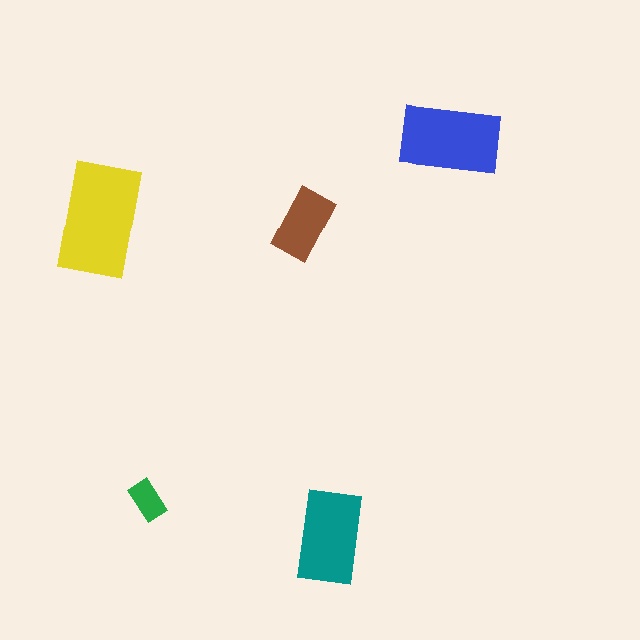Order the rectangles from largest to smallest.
the yellow one, the blue one, the teal one, the brown one, the green one.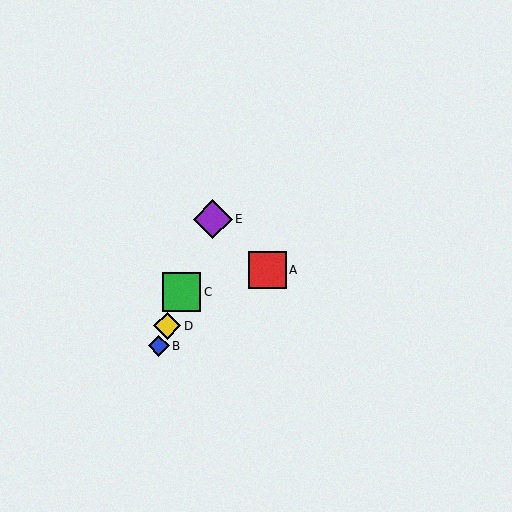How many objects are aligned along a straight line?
4 objects (B, C, D, E) are aligned along a straight line.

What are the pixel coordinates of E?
Object E is at (213, 219).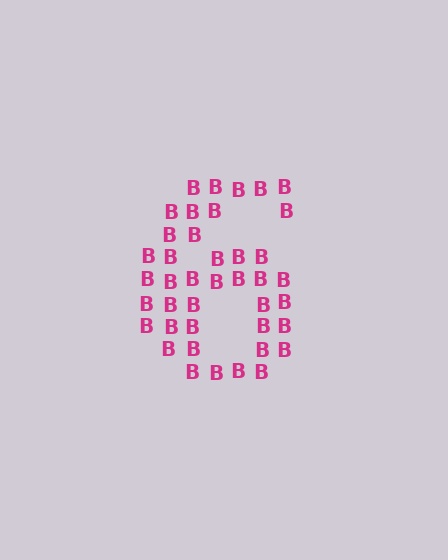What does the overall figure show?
The overall figure shows the digit 6.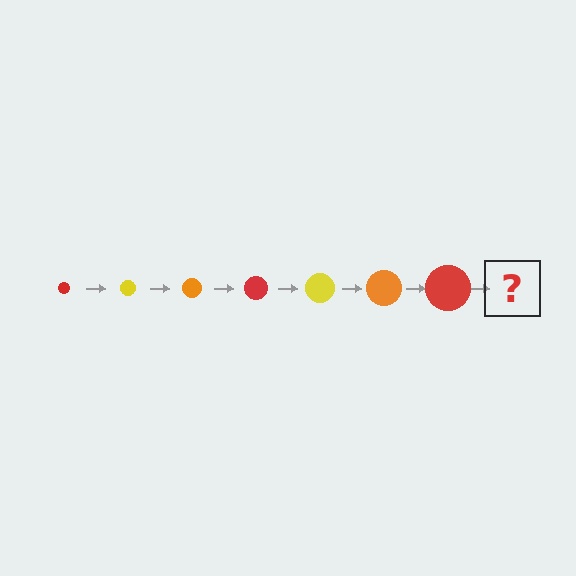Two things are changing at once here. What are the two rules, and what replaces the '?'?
The two rules are that the circle grows larger each step and the color cycles through red, yellow, and orange. The '?' should be a yellow circle, larger than the previous one.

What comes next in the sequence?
The next element should be a yellow circle, larger than the previous one.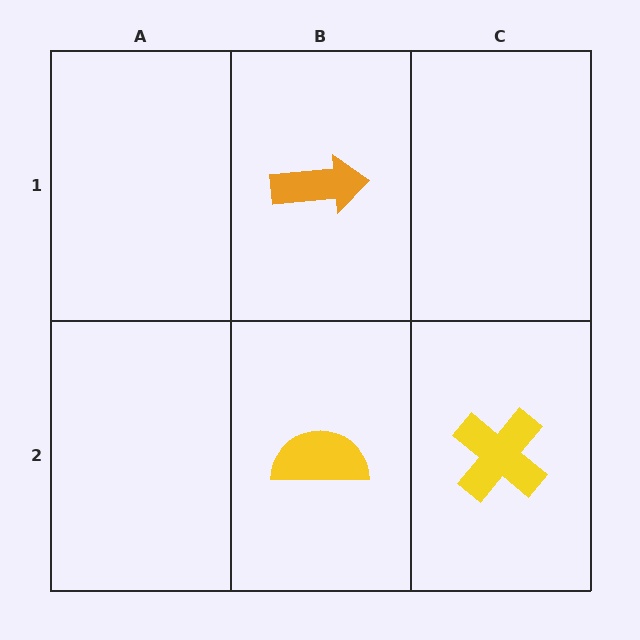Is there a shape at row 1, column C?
No, that cell is empty.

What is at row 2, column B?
A yellow semicircle.